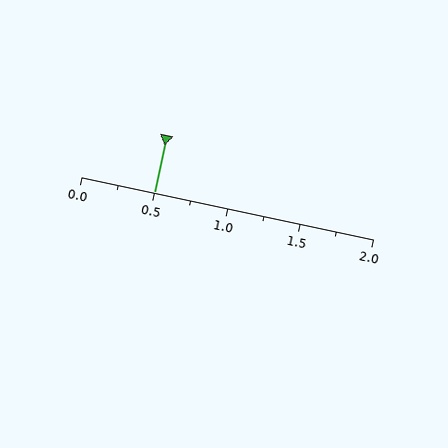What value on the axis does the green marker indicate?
The marker indicates approximately 0.5.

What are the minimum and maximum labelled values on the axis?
The axis runs from 0.0 to 2.0.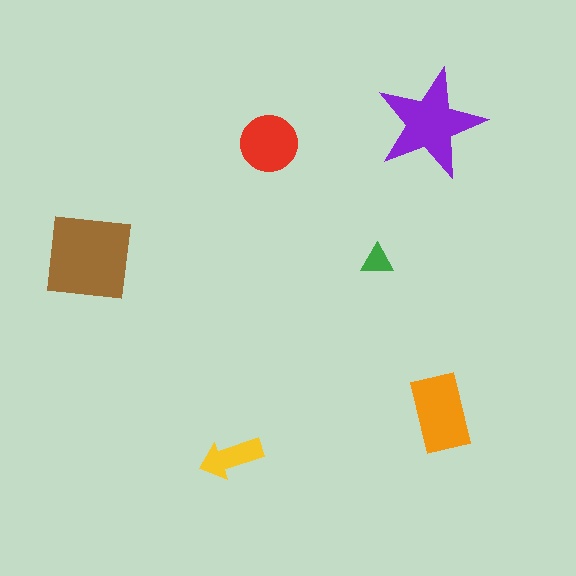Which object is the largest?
The brown square.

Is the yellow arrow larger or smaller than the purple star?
Smaller.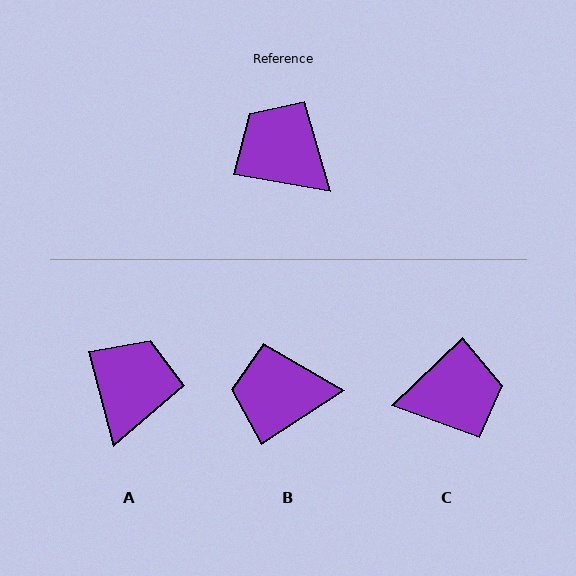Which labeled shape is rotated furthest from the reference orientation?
C, about 126 degrees away.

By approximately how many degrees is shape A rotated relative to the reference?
Approximately 65 degrees clockwise.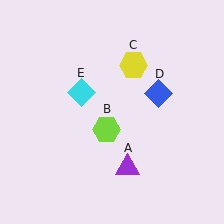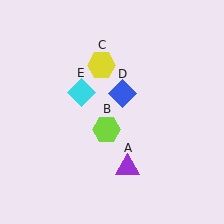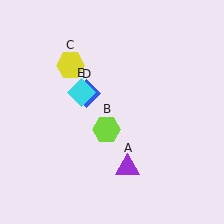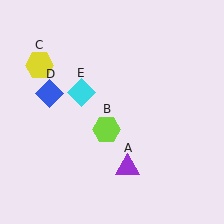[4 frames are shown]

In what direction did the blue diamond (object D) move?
The blue diamond (object D) moved left.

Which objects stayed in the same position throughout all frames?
Purple triangle (object A) and lime hexagon (object B) and cyan diamond (object E) remained stationary.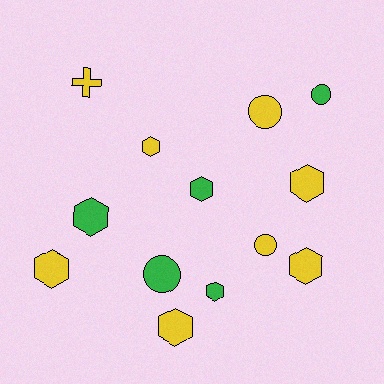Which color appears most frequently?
Yellow, with 8 objects.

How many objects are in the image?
There are 13 objects.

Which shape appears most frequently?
Hexagon, with 8 objects.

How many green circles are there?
There are 2 green circles.